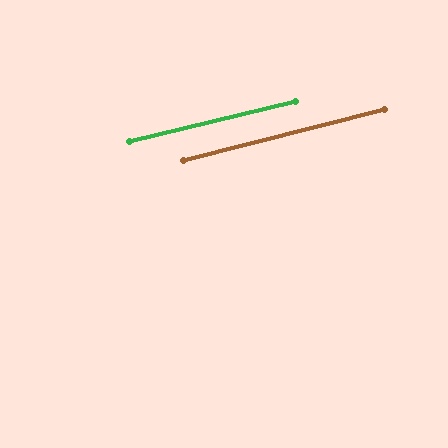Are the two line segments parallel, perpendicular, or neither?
Parallel — their directions differ by only 0.4°.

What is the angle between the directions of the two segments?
Approximately 0 degrees.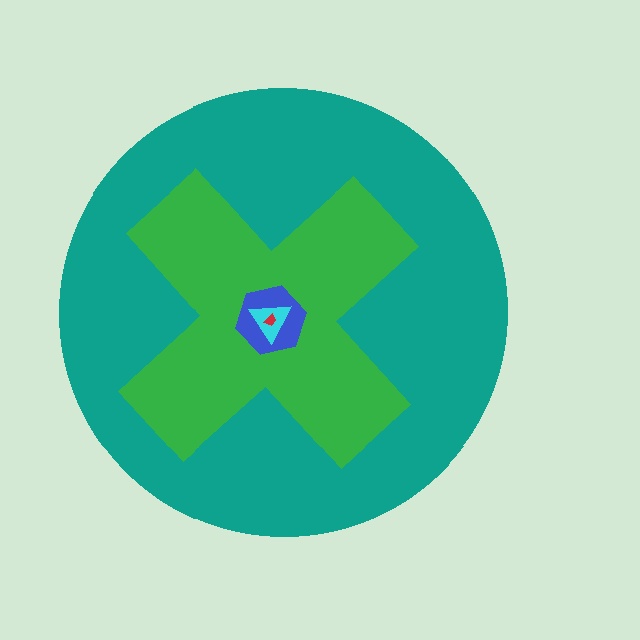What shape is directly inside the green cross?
The blue hexagon.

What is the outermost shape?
The teal circle.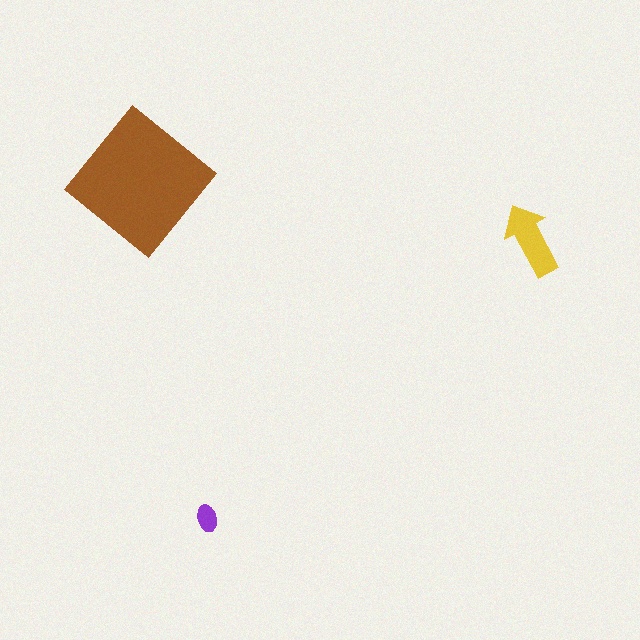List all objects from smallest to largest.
The purple ellipse, the yellow arrow, the brown diamond.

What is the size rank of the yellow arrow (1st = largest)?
2nd.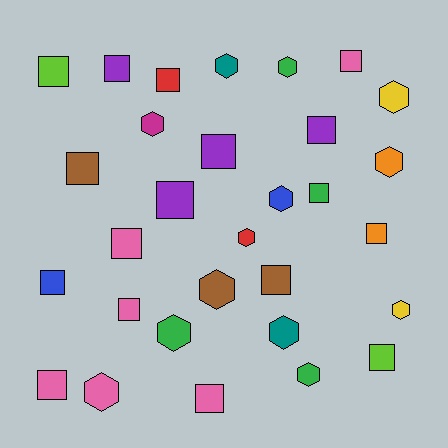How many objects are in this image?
There are 30 objects.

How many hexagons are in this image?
There are 13 hexagons.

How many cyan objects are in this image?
There are no cyan objects.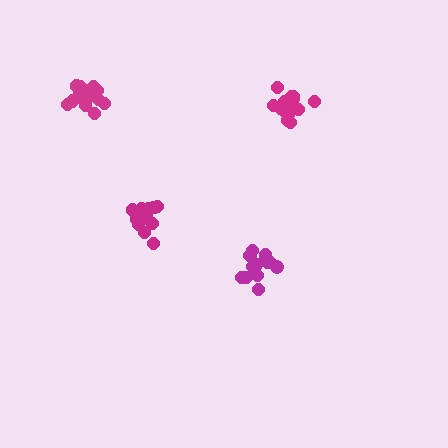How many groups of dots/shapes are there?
There are 4 groups.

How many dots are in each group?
Group 1: 15 dots, Group 2: 16 dots, Group 3: 14 dots, Group 4: 12 dots (57 total).